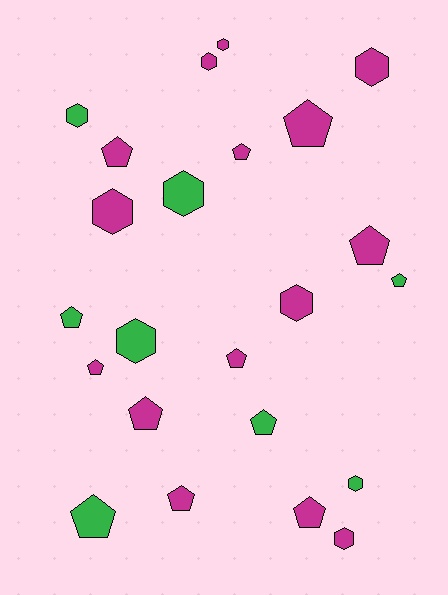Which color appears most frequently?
Magenta, with 15 objects.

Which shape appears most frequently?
Pentagon, with 13 objects.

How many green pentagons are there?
There are 4 green pentagons.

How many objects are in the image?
There are 23 objects.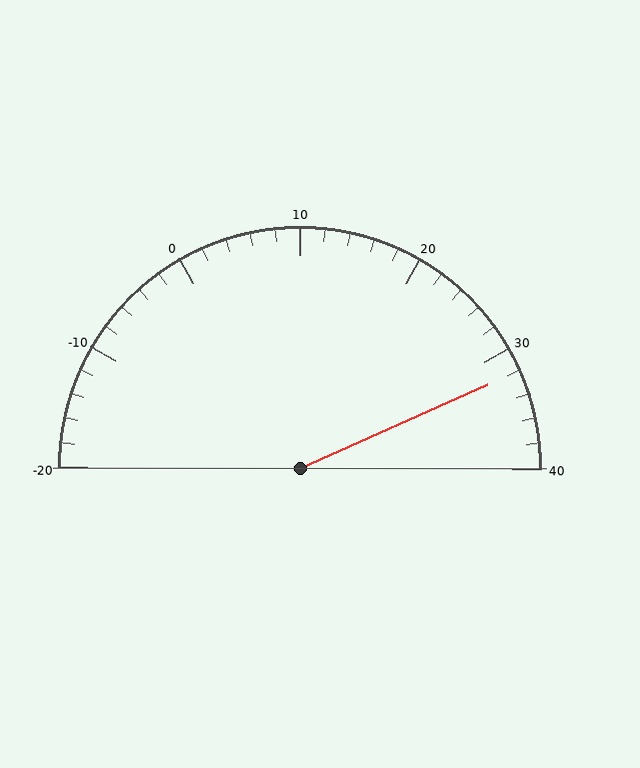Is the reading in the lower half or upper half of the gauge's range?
The reading is in the upper half of the range (-20 to 40).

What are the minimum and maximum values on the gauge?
The gauge ranges from -20 to 40.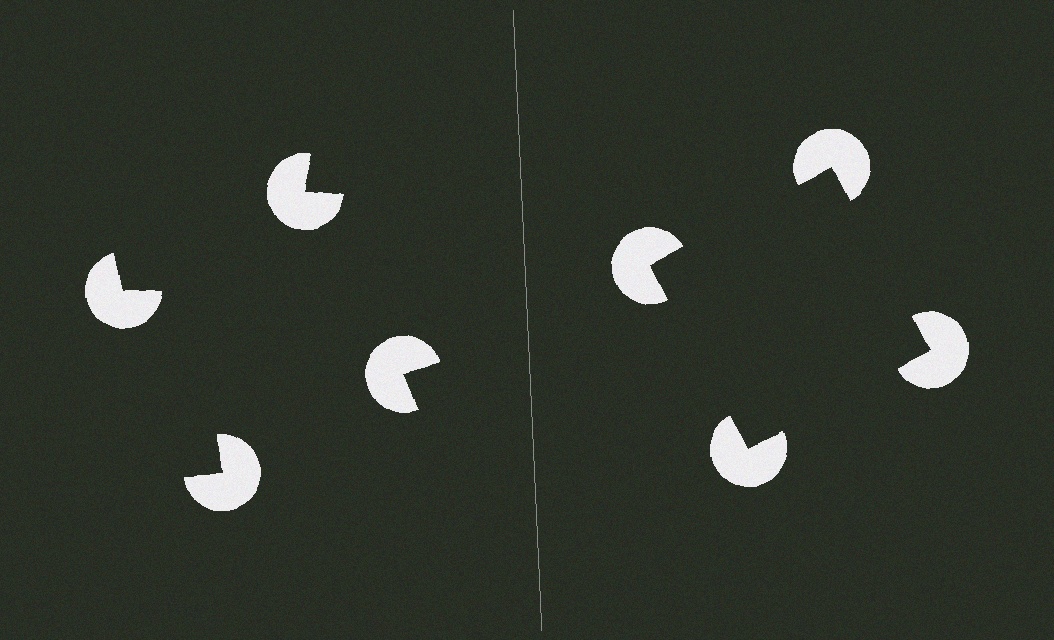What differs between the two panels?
The pac-man discs are positioned identically on both sides; only the wedge orientations differ. On the right they align to a square; on the left they are misaligned.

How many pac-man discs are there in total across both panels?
8 — 4 on each side.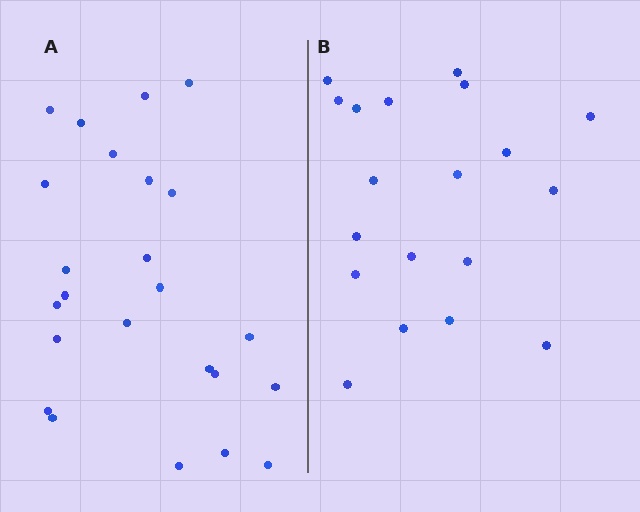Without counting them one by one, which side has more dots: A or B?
Region A (the left region) has more dots.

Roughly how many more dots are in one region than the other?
Region A has about 5 more dots than region B.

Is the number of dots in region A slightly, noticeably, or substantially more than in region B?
Region A has noticeably more, but not dramatically so. The ratio is roughly 1.3 to 1.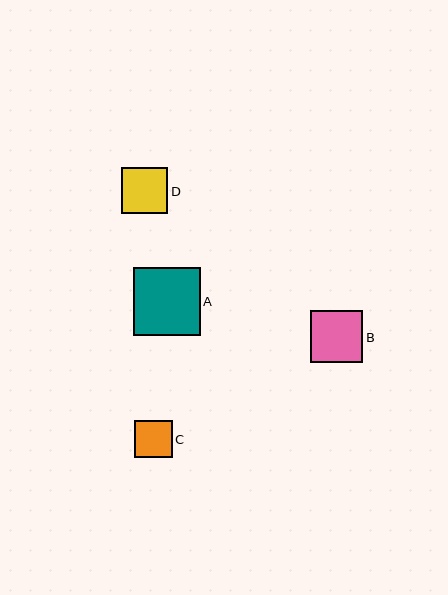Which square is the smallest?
Square C is the smallest with a size of approximately 37 pixels.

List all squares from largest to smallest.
From largest to smallest: A, B, D, C.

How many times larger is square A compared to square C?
Square A is approximately 1.8 times the size of square C.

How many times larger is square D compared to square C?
Square D is approximately 1.2 times the size of square C.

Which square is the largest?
Square A is the largest with a size of approximately 67 pixels.